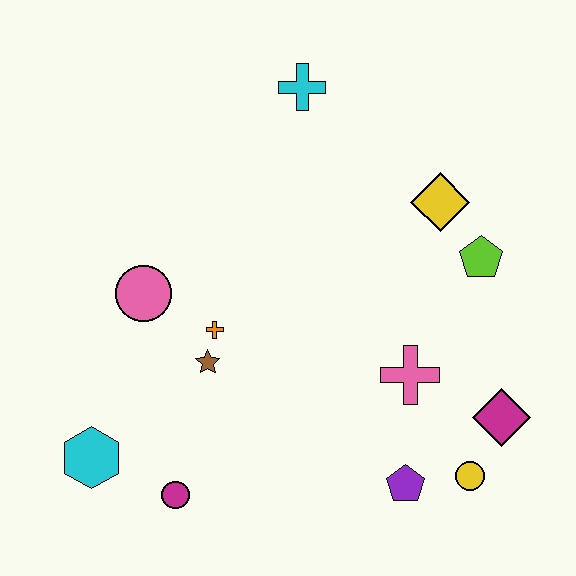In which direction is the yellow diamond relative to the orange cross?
The yellow diamond is to the right of the orange cross.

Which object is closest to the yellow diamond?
The lime pentagon is closest to the yellow diamond.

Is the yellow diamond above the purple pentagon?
Yes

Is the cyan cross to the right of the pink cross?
No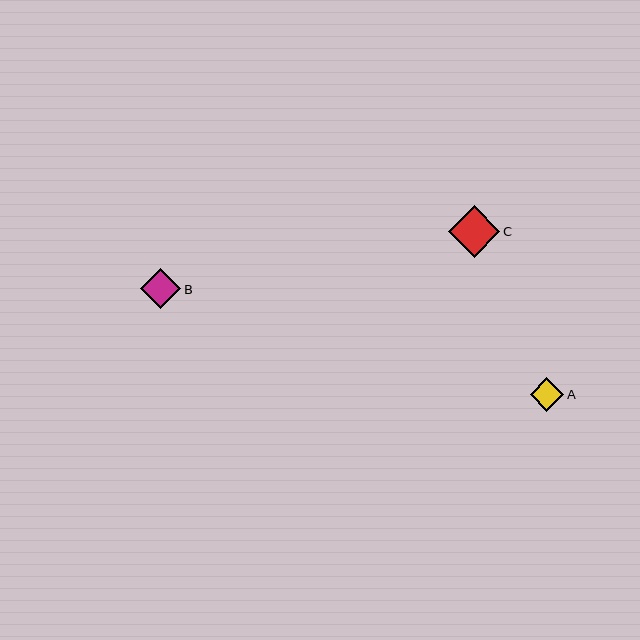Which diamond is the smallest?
Diamond A is the smallest with a size of approximately 34 pixels.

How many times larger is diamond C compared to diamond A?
Diamond C is approximately 1.5 times the size of diamond A.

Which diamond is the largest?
Diamond C is the largest with a size of approximately 51 pixels.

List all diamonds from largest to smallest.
From largest to smallest: C, B, A.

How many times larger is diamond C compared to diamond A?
Diamond C is approximately 1.5 times the size of diamond A.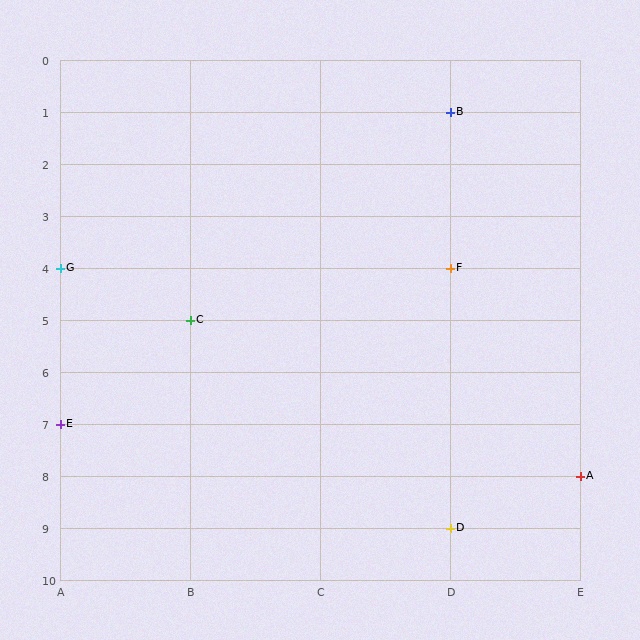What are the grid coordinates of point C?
Point C is at grid coordinates (B, 5).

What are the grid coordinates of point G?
Point G is at grid coordinates (A, 4).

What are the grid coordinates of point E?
Point E is at grid coordinates (A, 7).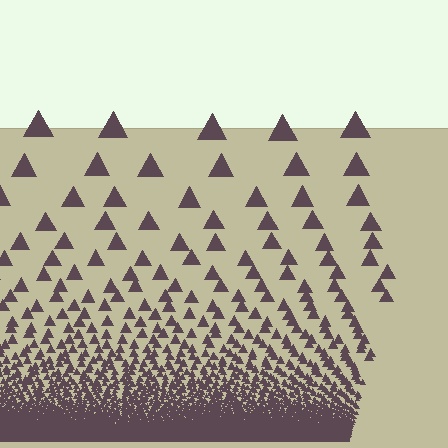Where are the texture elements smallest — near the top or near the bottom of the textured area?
Near the bottom.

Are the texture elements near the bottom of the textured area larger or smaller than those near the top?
Smaller. The gradient is inverted — elements near the bottom are smaller and denser.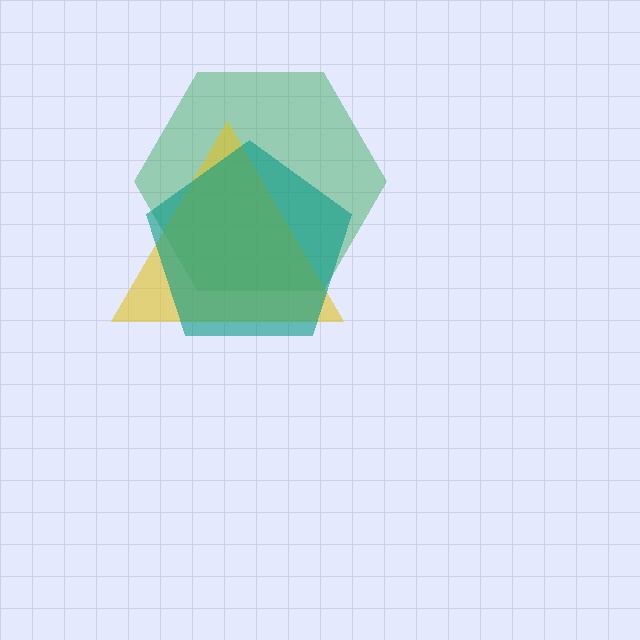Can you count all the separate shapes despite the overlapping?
Yes, there are 3 separate shapes.